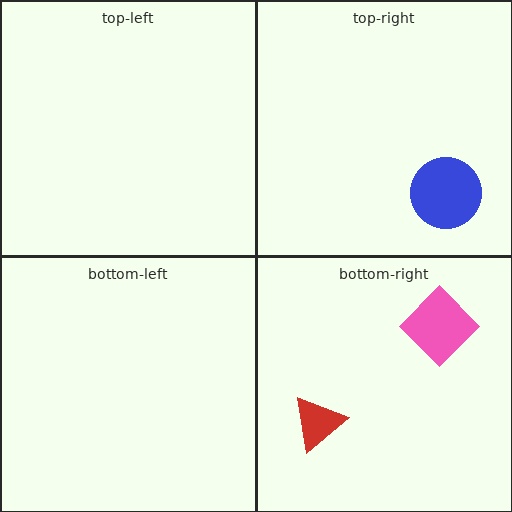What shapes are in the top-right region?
The blue circle.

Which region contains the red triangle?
The bottom-right region.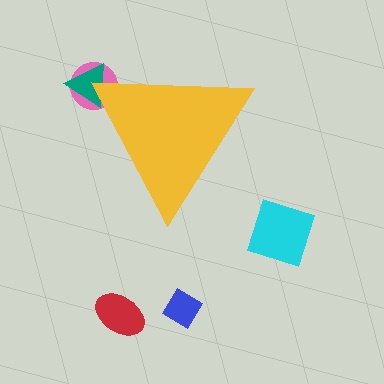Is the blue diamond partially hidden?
No, the blue diamond is fully visible.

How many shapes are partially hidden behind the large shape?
2 shapes are partially hidden.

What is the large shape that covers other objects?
A yellow triangle.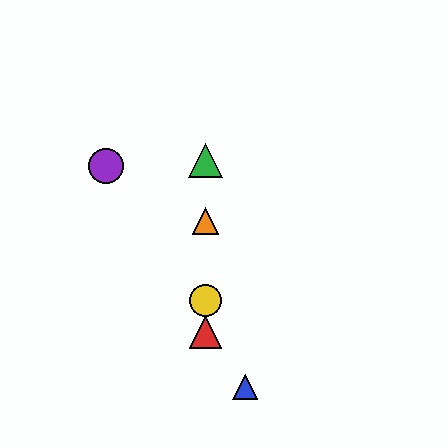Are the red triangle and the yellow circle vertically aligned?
Yes, both are at x≈205.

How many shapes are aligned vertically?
4 shapes (the red triangle, the green triangle, the yellow circle, the orange triangle) are aligned vertically.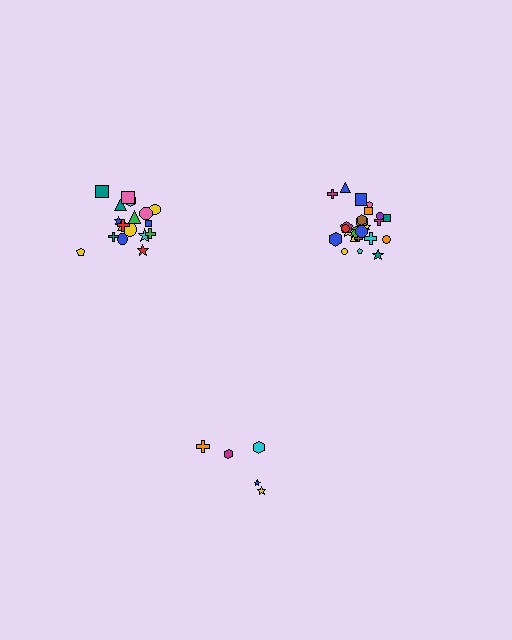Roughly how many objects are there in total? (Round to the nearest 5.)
Roughly 50 objects in total.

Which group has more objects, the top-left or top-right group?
The top-right group.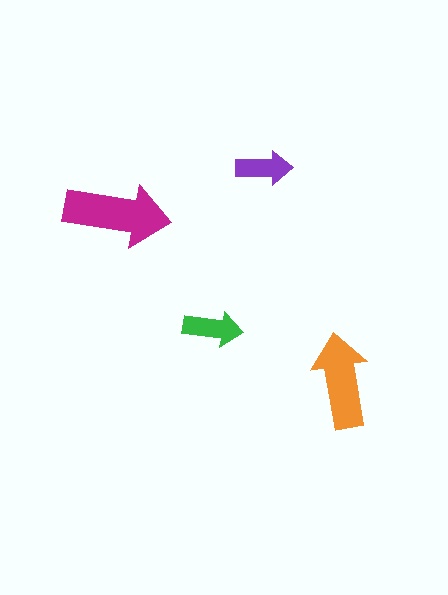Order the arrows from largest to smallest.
the magenta one, the orange one, the green one, the purple one.